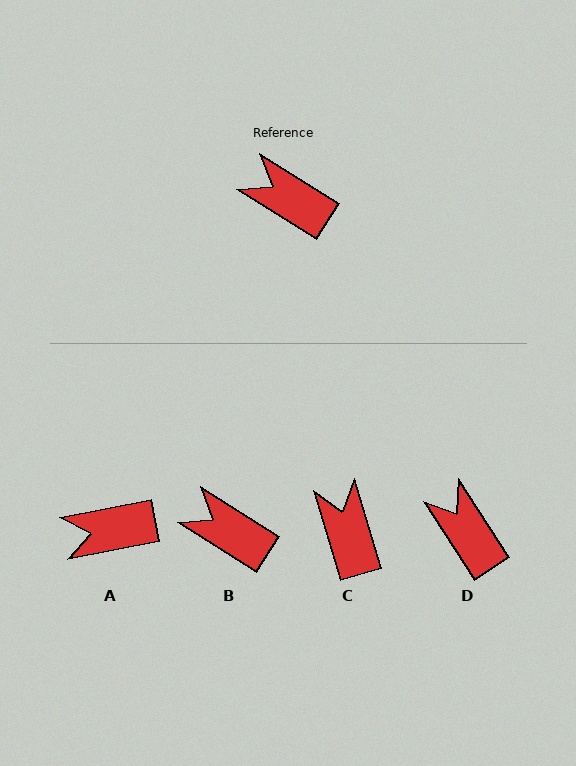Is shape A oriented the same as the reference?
No, it is off by about 43 degrees.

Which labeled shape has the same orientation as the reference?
B.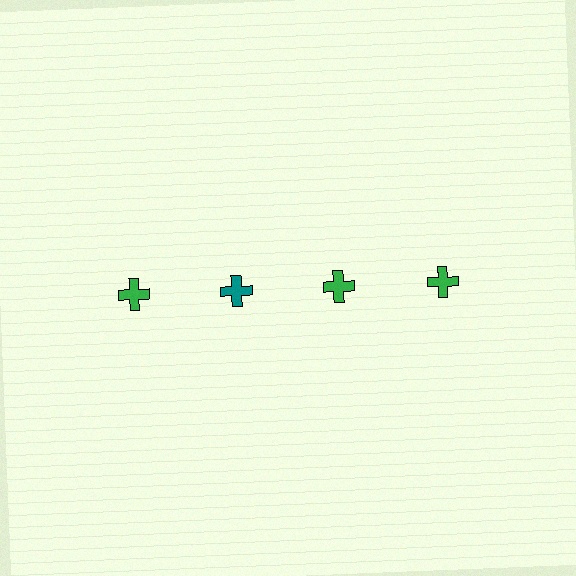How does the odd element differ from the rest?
It has a different color: teal instead of green.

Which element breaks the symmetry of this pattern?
The teal cross in the top row, second from left column breaks the symmetry. All other shapes are green crosses.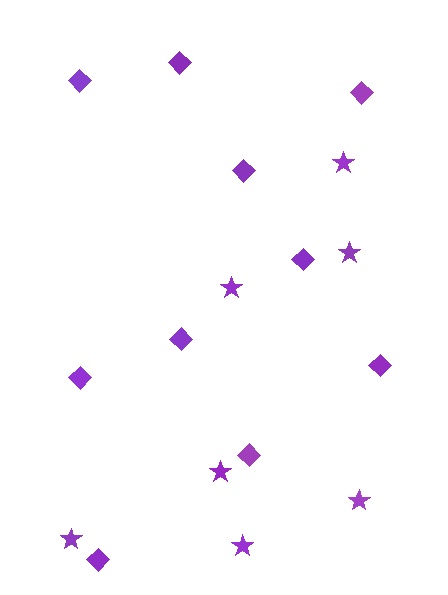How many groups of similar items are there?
There are 2 groups: one group of diamonds (10) and one group of stars (7).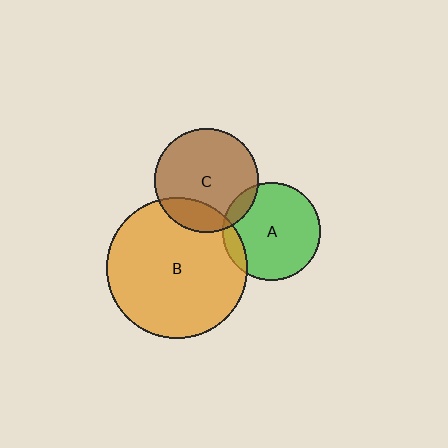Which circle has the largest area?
Circle B (orange).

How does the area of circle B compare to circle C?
Approximately 1.8 times.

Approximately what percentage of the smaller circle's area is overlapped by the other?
Approximately 10%.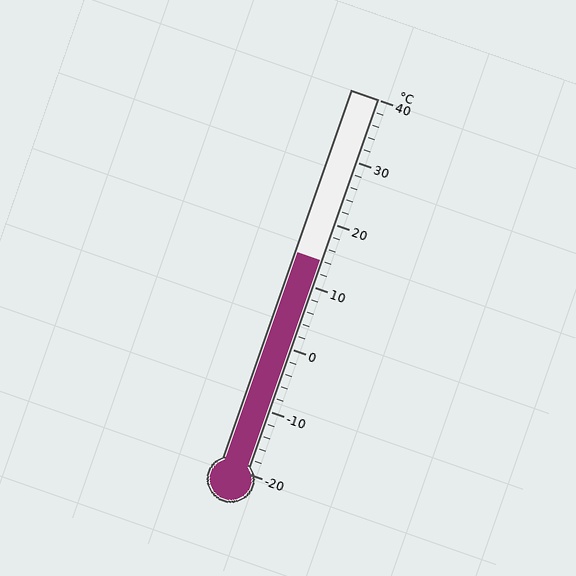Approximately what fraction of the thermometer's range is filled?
The thermometer is filled to approximately 55% of its range.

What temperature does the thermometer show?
The thermometer shows approximately 14°C.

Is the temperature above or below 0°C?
The temperature is above 0°C.